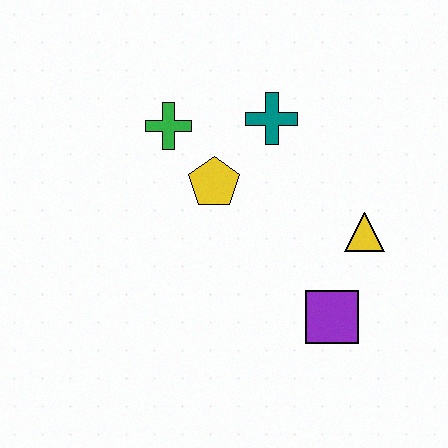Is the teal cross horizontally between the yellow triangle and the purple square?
No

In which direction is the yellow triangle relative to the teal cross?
The yellow triangle is below the teal cross.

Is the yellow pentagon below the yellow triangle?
No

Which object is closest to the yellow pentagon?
The green cross is closest to the yellow pentagon.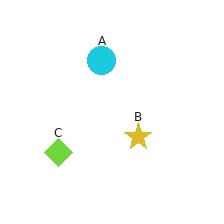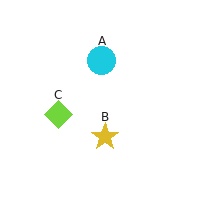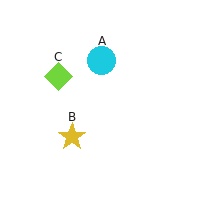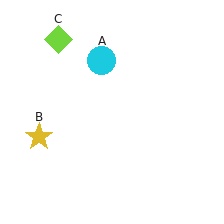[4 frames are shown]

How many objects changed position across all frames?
2 objects changed position: yellow star (object B), lime diamond (object C).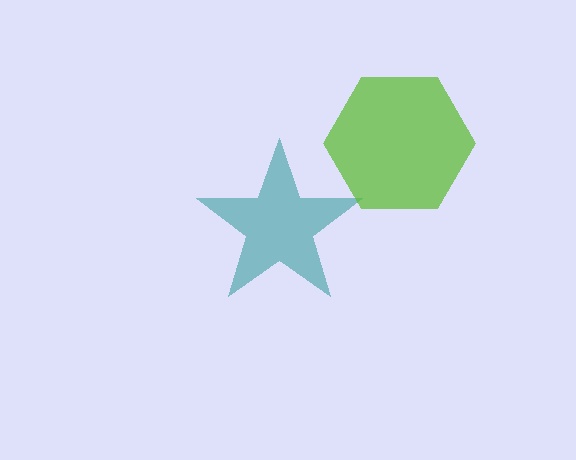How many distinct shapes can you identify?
There are 2 distinct shapes: a teal star, a lime hexagon.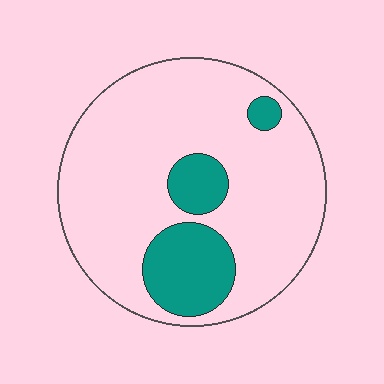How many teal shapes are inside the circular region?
3.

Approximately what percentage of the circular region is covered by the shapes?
Approximately 20%.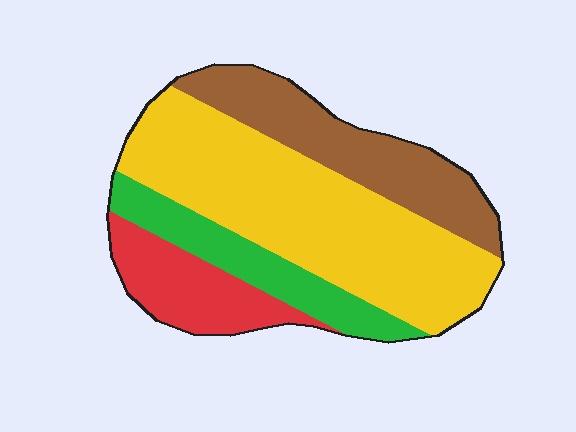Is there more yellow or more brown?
Yellow.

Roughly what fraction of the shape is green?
Green covers about 15% of the shape.